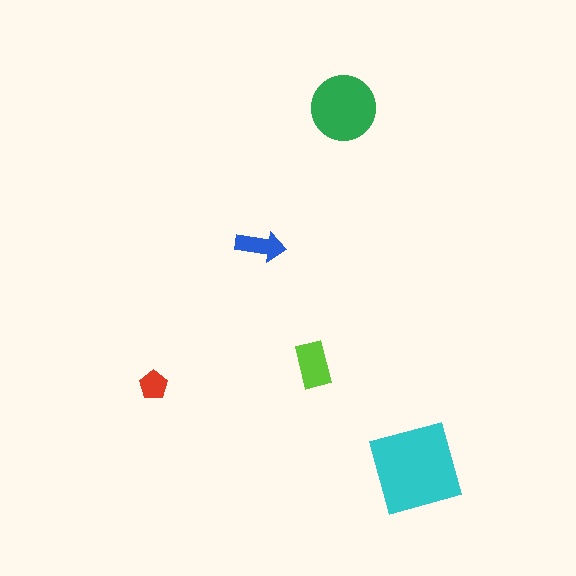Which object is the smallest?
The red pentagon.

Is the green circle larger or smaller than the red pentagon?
Larger.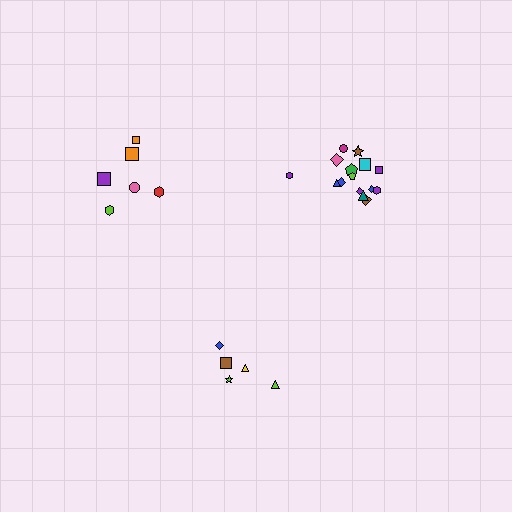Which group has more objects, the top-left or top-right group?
The top-right group.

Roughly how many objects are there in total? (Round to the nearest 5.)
Roughly 25 objects in total.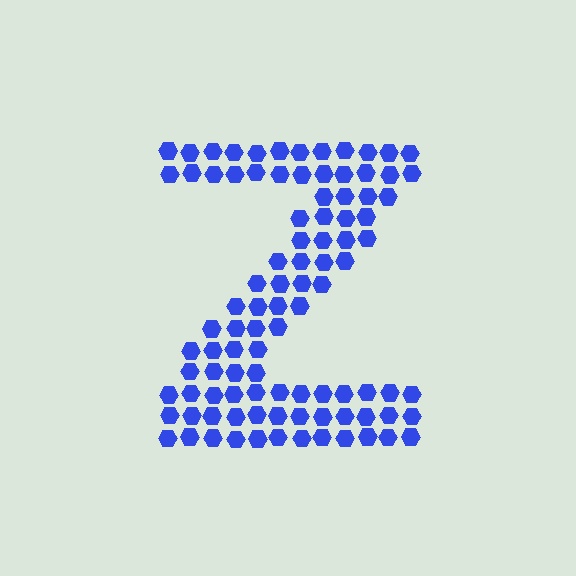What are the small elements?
The small elements are hexagons.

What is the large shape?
The large shape is the letter Z.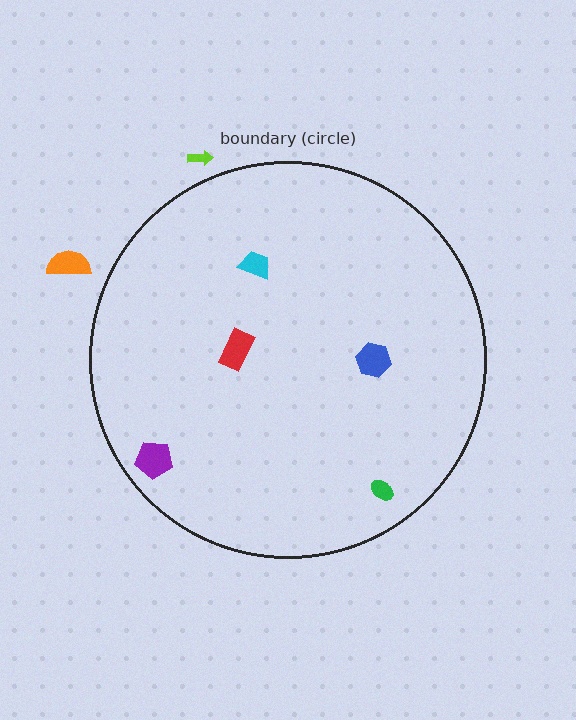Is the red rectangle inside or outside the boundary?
Inside.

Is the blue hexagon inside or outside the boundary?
Inside.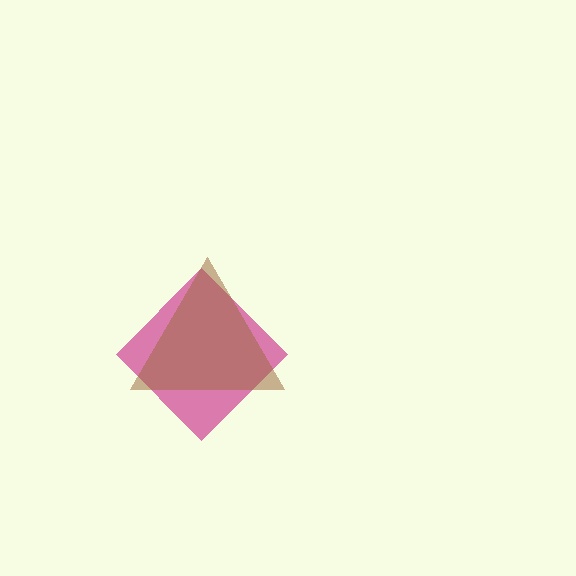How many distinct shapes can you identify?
There are 2 distinct shapes: a magenta diamond, a brown triangle.